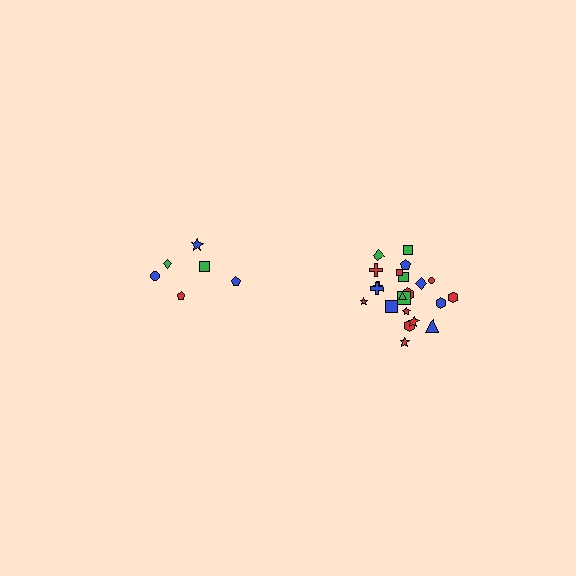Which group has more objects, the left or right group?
The right group.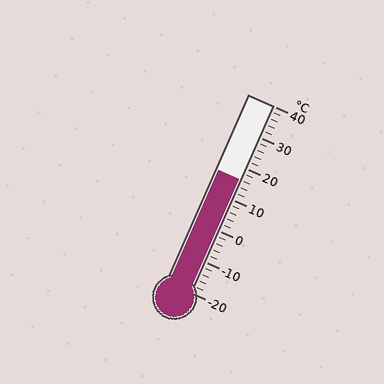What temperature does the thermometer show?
The thermometer shows approximately 16°C.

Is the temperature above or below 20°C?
The temperature is below 20°C.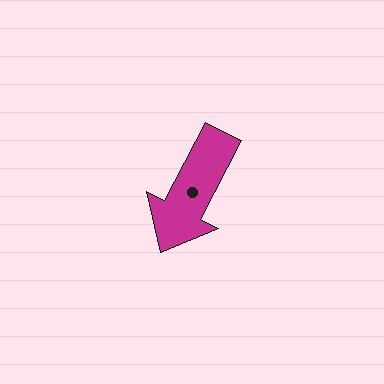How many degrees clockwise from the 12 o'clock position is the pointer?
Approximately 207 degrees.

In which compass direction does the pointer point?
Southwest.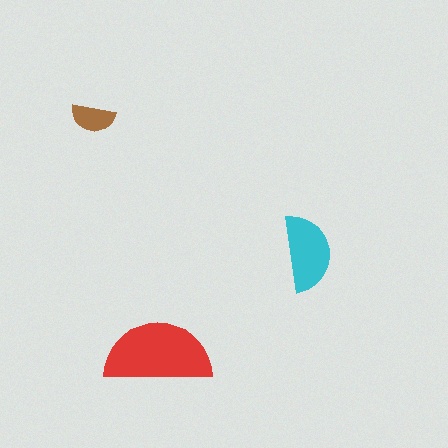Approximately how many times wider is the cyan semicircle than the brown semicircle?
About 1.5 times wider.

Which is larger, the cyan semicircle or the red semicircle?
The red one.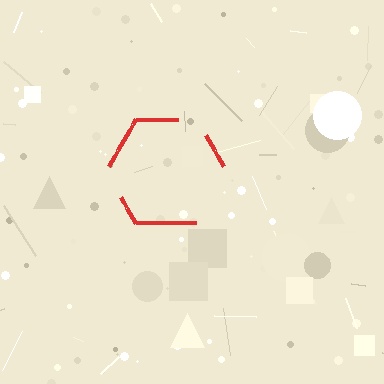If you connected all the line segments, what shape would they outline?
They would outline a hexagon.